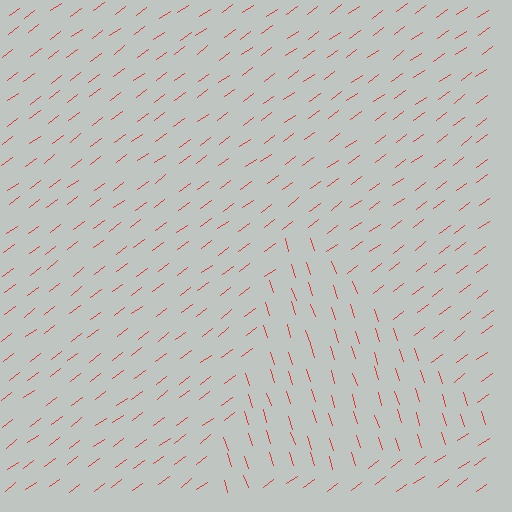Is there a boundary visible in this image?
Yes, there is a texture boundary formed by a change in line orientation.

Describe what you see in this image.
The image is filled with small red line segments. A triangle region in the image has lines oriented differently from the surrounding lines, creating a visible texture boundary.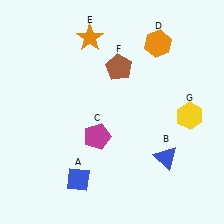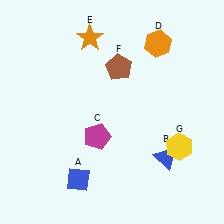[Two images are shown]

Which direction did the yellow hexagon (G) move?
The yellow hexagon (G) moved down.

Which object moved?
The yellow hexagon (G) moved down.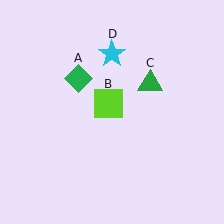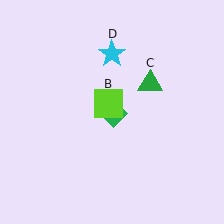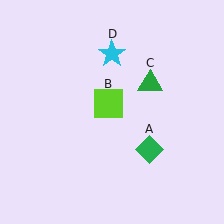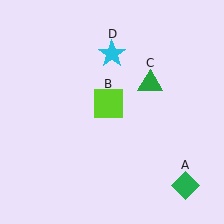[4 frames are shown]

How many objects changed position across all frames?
1 object changed position: green diamond (object A).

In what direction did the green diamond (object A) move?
The green diamond (object A) moved down and to the right.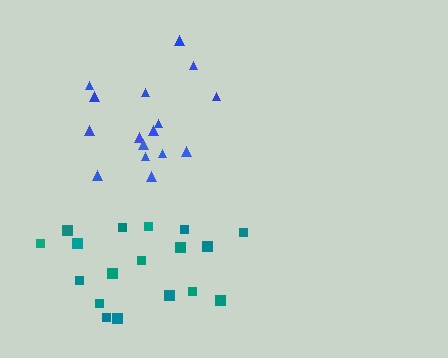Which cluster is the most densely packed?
Blue.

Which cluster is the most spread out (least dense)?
Teal.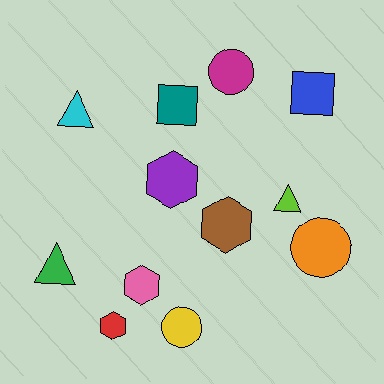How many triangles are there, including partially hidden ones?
There are 3 triangles.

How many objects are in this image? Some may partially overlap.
There are 12 objects.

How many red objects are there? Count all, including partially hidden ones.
There is 1 red object.